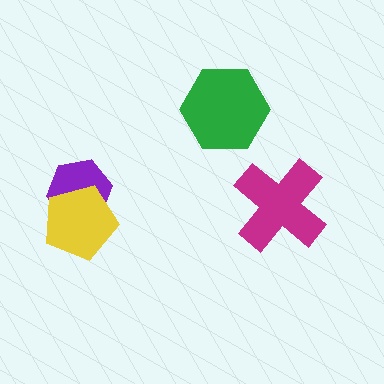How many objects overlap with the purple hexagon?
1 object overlaps with the purple hexagon.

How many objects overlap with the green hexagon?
0 objects overlap with the green hexagon.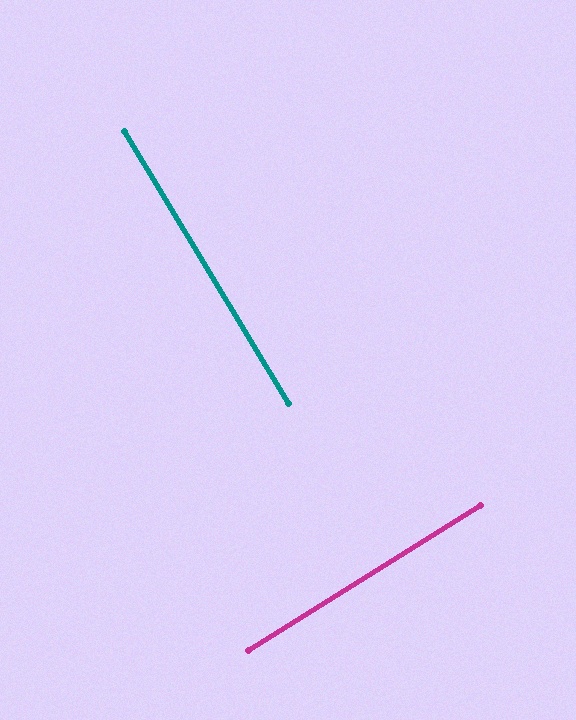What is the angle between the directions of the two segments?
Approximately 89 degrees.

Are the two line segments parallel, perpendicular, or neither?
Perpendicular — they meet at approximately 89°.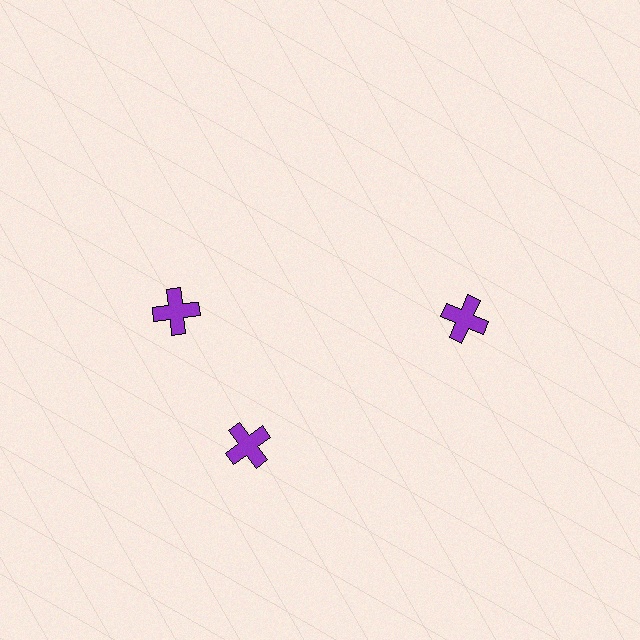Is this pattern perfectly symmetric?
No. The 3 purple crosses are arranged in a ring, but one element near the 11 o'clock position is rotated out of alignment along the ring, breaking the 3-fold rotational symmetry.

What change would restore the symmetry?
The symmetry would be restored by rotating it back into even spacing with its neighbors so that all 3 crosses sit at equal angles and equal distance from the center.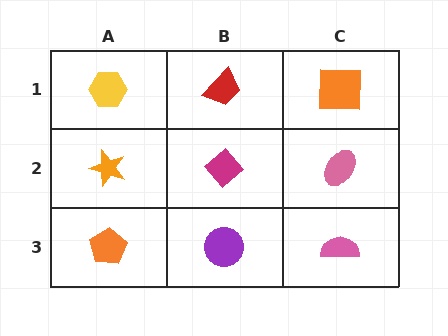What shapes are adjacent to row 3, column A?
An orange star (row 2, column A), a purple circle (row 3, column B).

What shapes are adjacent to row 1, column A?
An orange star (row 2, column A), a red trapezoid (row 1, column B).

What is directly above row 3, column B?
A magenta diamond.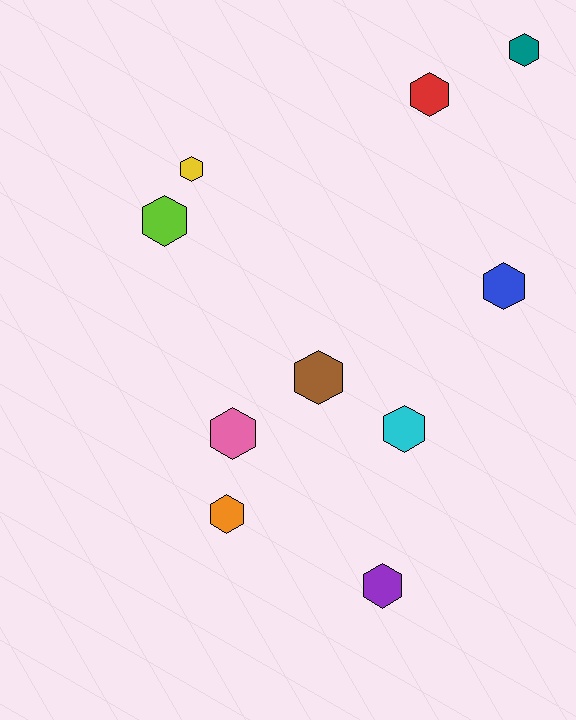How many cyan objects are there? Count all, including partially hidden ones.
There is 1 cyan object.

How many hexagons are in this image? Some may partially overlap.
There are 10 hexagons.